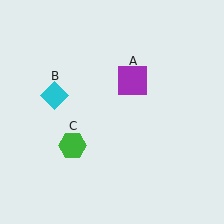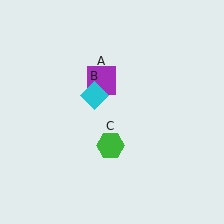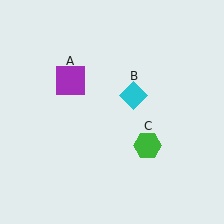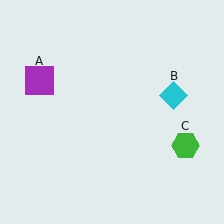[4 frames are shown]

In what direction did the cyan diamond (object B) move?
The cyan diamond (object B) moved right.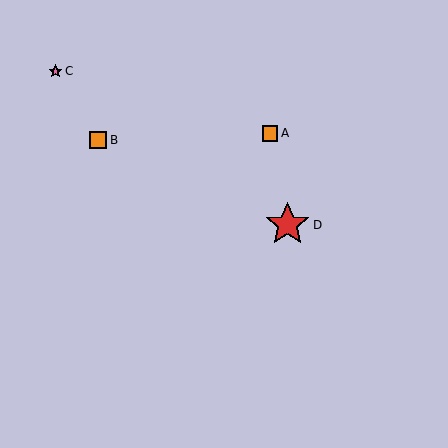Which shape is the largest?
The red star (labeled D) is the largest.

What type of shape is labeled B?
Shape B is an orange square.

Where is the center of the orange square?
The center of the orange square is at (98, 140).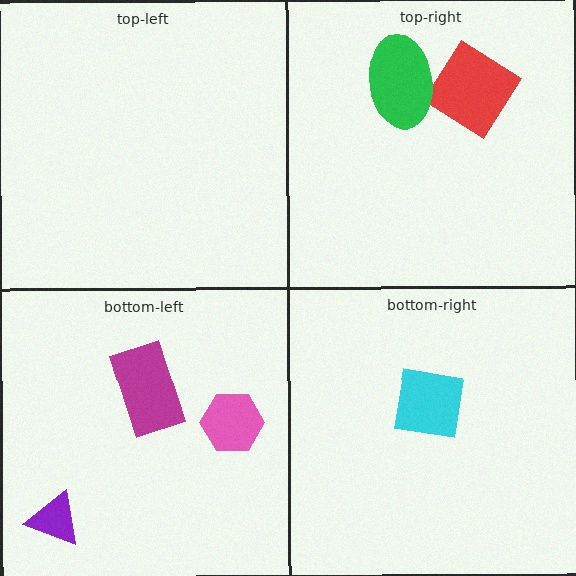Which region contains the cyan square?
The bottom-right region.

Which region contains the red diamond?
The top-right region.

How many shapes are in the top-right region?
2.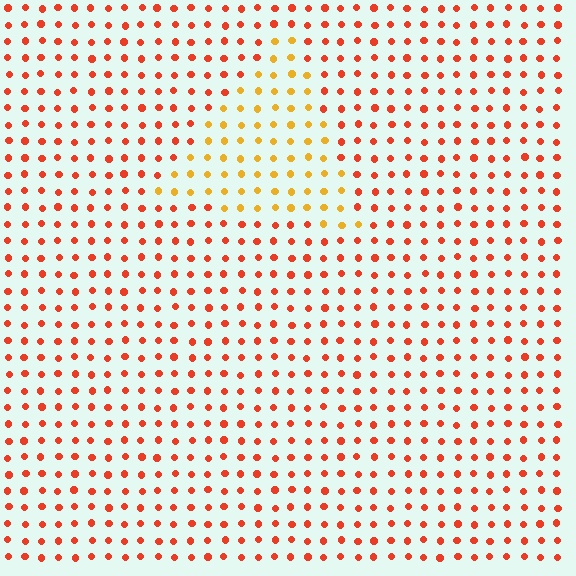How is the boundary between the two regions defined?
The boundary is defined purely by a slight shift in hue (about 35 degrees). Spacing, size, and orientation are identical on both sides.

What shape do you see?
I see a triangle.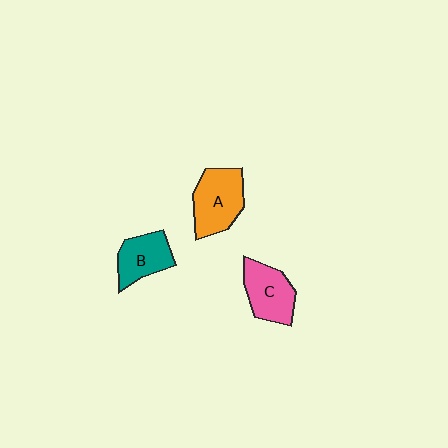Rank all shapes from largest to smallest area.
From largest to smallest: A (orange), C (pink), B (teal).